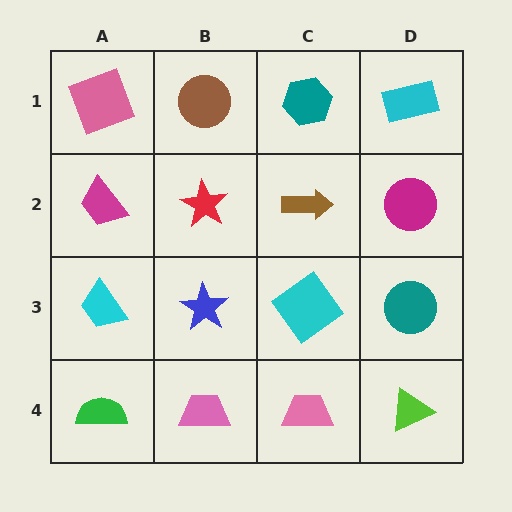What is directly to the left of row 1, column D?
A teal hexagon.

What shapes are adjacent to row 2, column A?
A pink square (row 1, column A), a cyan trapezoid (row 3, column A), a red star (row 2, column B).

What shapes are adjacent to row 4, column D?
A teal circle (row 3, column D), a pink trapezoid (row 4, column C).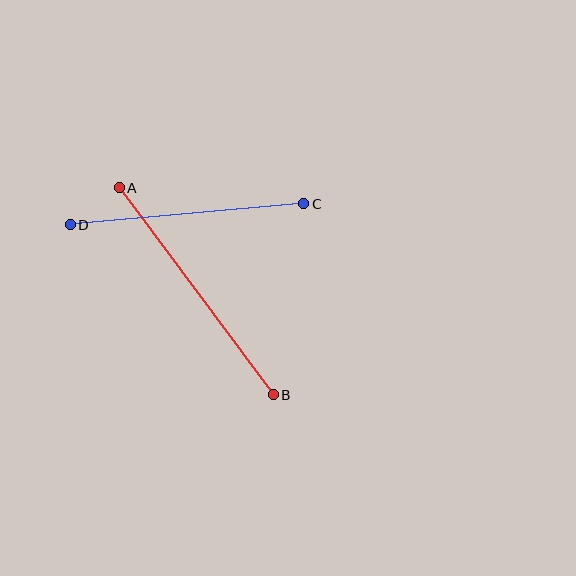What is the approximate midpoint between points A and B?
The midpoint is at approximately (196, 291) pixels.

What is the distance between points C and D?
The distance is approximately 234 pixels.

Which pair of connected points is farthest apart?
Points A and B are farthest apart.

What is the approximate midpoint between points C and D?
The midpoint is at approximately (187, 214) pixels.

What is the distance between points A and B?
The distance is approximately 258 pixels.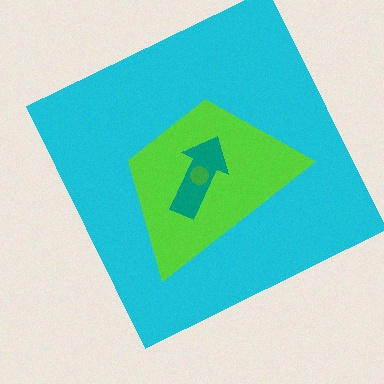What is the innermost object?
The green circle.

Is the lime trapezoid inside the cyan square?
Yes.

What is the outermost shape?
The cyan square.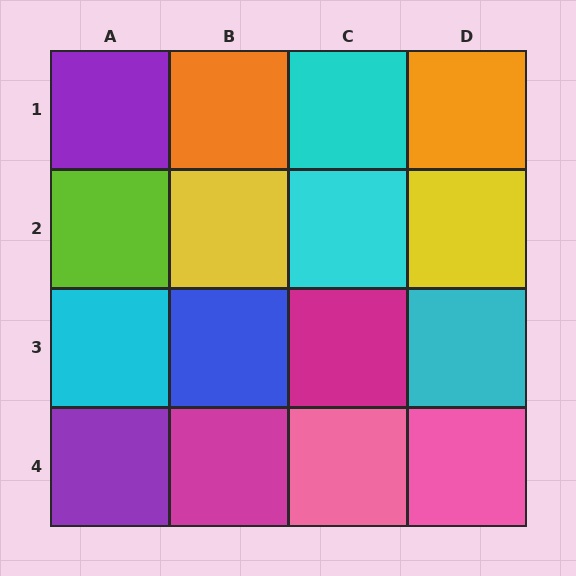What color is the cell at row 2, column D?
Yellow.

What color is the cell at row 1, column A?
Purple.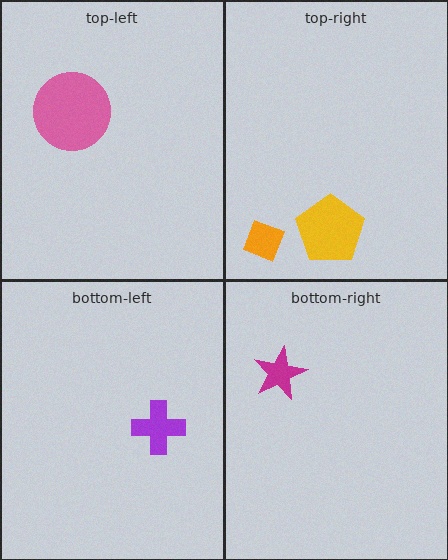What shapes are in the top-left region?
The pink circle.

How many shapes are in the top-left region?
1.